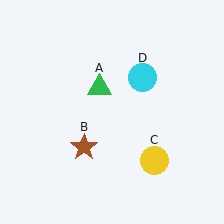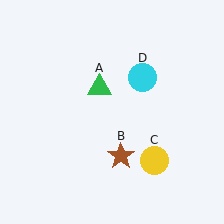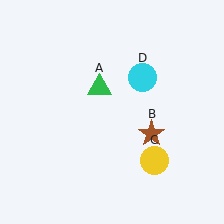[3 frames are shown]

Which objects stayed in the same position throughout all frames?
Green triangle (object A) and yellow circle (object C) and cyan circle (object D) remained stationary.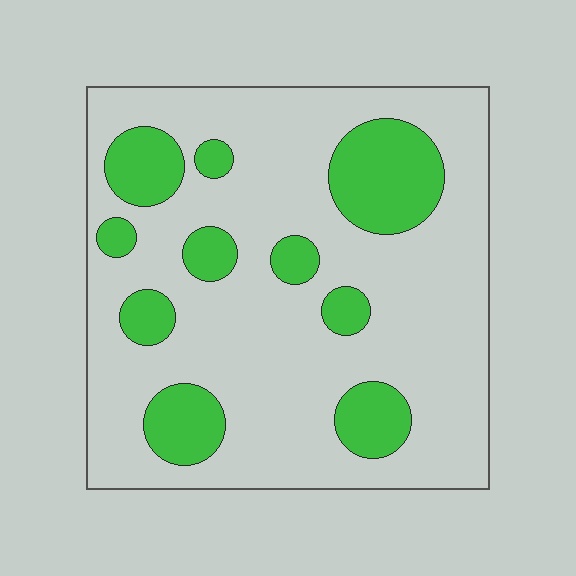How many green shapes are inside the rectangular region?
10.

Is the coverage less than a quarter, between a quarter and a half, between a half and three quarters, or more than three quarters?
Less than a quarter.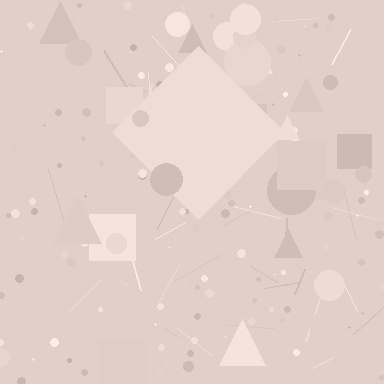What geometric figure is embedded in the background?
A diamond is embedded in the background.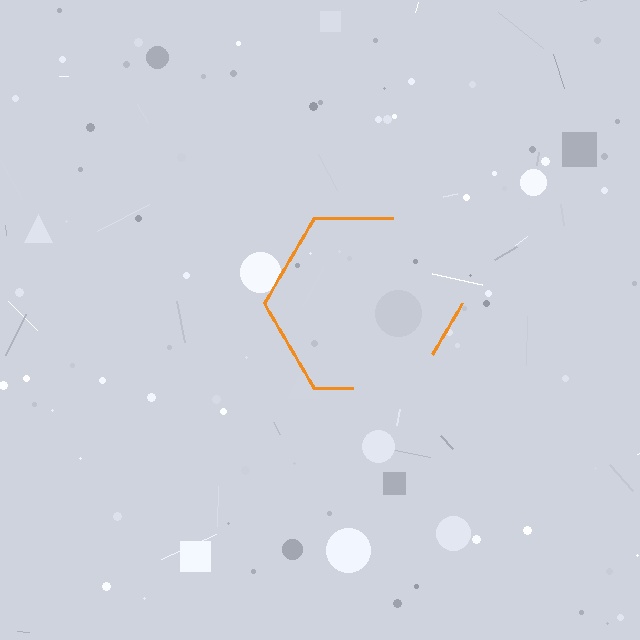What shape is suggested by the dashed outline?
The dashed outline suggests a hexagon.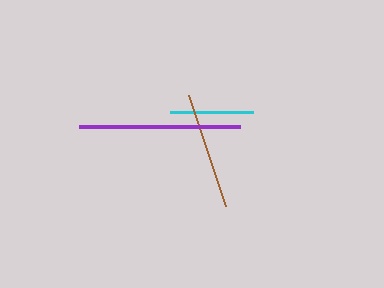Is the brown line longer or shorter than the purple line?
The purple line is longer than the brown line.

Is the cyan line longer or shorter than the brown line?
The brown line is longer than the cyan line.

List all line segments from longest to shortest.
From longest to shortest: purple, brown, cyan.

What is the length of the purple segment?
The purple segment is approximately 161 pixels long.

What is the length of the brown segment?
The brown segment is approximately 118 pixels long.